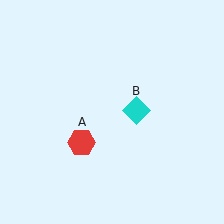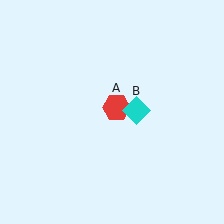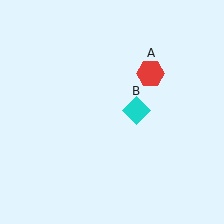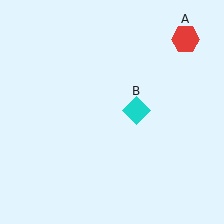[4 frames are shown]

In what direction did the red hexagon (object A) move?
The red hexagon (object A) moved up and to the right.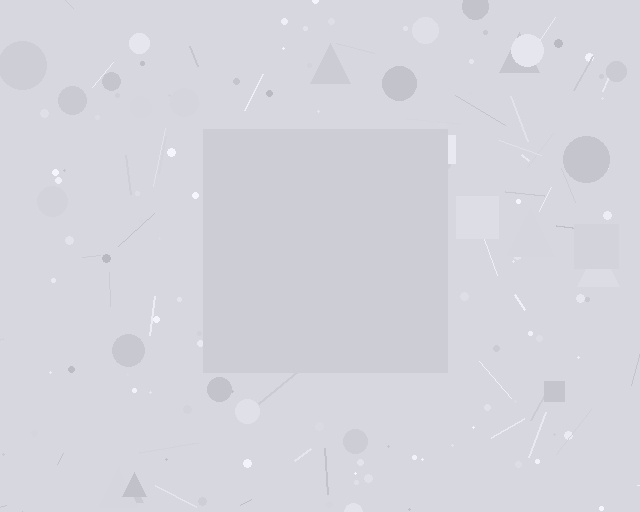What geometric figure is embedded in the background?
A square is embedded in the background.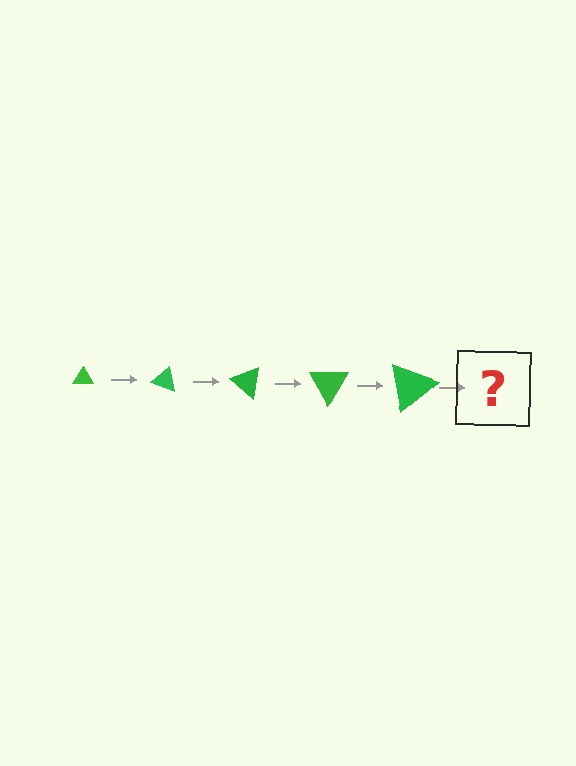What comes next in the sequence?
The next element should be a triangle, larger than the previous one and rotated 100 degrees from the start.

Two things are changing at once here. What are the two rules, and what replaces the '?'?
The two rules are that the triangle grows larger each step and it rotates 20 degrees each step. The '?' should be a triangle, larger than the previous one and rotated 100 degrees from the start.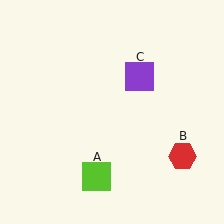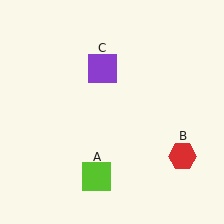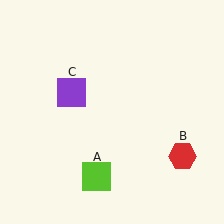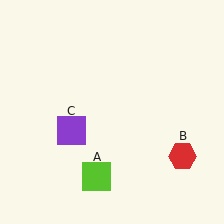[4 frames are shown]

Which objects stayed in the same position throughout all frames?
Lime square (object A) and red hexagon (object B) remained stationary.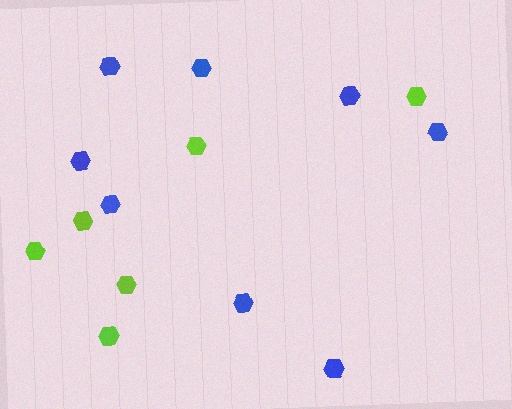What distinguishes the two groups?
There are 2 groups: one group of blue hexagons (8) and one group of lime hexagons (6).